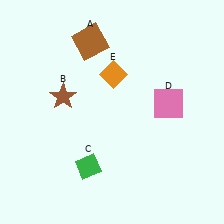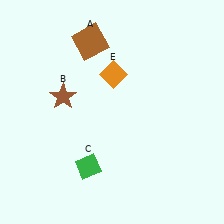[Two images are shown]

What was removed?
The pink square (D) was removed in Image 2.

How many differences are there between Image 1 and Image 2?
There is 1 difference between the two images.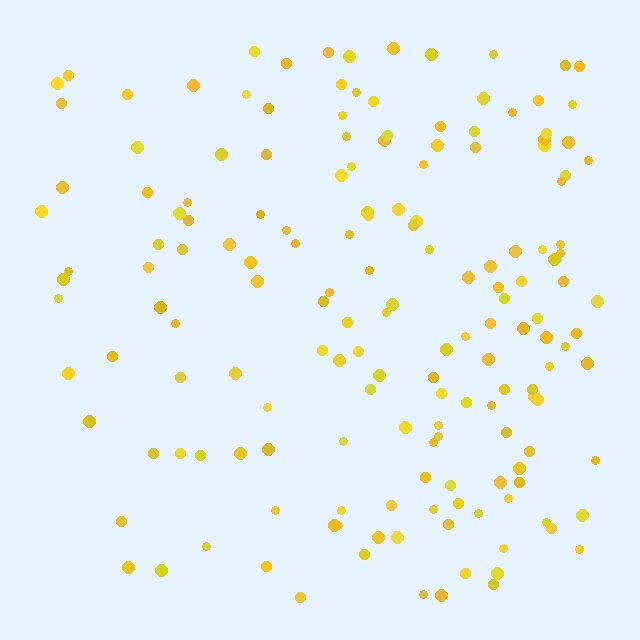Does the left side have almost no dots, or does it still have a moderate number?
Still a moderate number, just noticeably fewer than the right.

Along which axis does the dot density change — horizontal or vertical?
Horizontal.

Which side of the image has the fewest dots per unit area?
The left.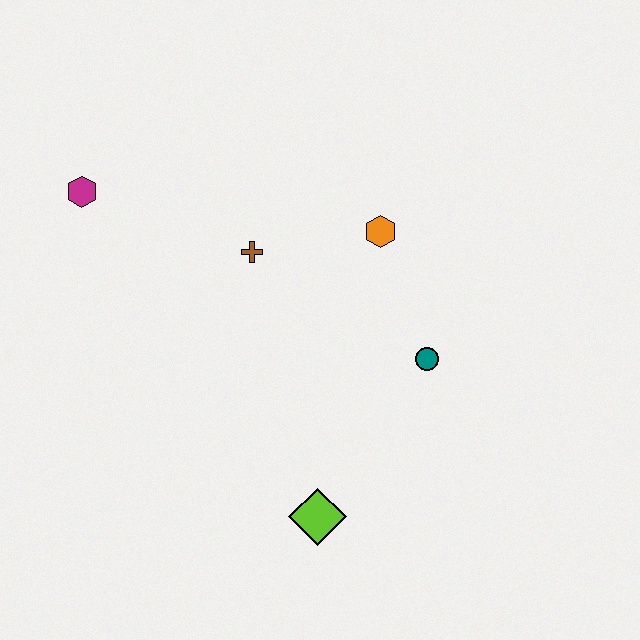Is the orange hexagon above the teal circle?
Yes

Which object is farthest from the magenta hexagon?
The lime diamond is farthest from the magenta hexagon.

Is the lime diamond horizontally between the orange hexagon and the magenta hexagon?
Yes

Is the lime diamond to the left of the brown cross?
No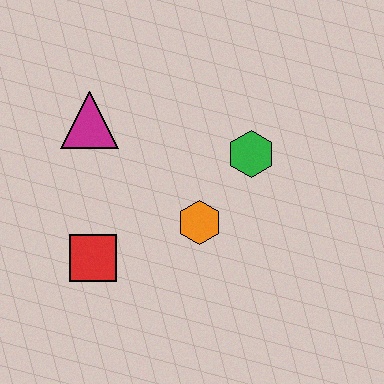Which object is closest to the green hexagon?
The orange hexagon is closest to the green hexagon.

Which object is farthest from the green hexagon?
The red square is farthest from the green hexagon.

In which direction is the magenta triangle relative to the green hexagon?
The magenta triangle is to the left of the green hexagon.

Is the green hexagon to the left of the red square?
No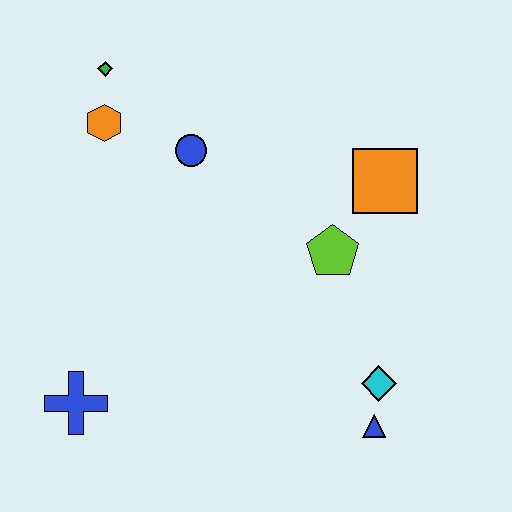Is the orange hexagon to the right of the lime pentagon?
No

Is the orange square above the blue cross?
Yes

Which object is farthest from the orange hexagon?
The blue triangle is farthest from the orange hexagon.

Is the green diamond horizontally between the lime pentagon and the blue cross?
Yes